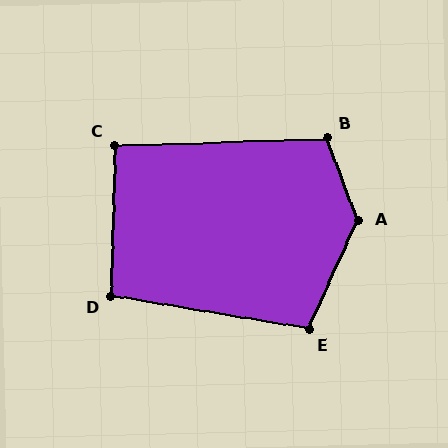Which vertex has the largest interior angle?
A, at approximately 135 degrees.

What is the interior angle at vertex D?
Approximately 98 degrees (obtuse).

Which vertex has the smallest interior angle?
C, at approximately 94 degrees.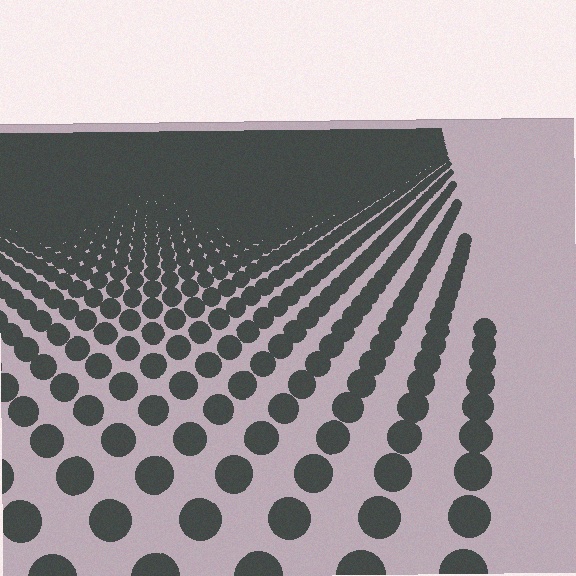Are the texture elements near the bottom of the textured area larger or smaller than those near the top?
Larger. Near the bottom, elements are closer to the viewer and appear at a bigger on-screen size.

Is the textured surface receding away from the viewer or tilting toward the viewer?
The surface is receding away from the viewer. Texture elements get smaller and denser toward the top.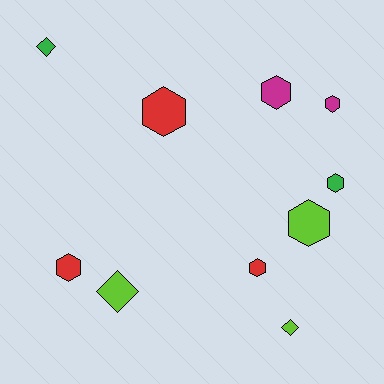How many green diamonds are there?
There is 1 green diamond.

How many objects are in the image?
There are 10 objects.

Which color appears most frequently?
Lime, with 3 objects.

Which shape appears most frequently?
Hexagon, with 7 objects.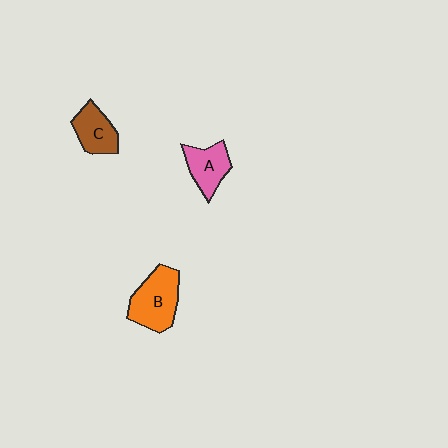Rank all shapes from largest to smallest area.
From largest to smallest: B (orange), A (pink), C (brown).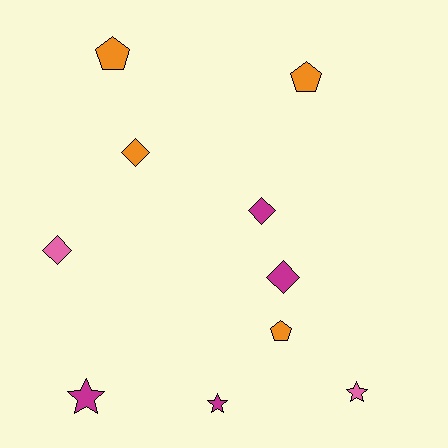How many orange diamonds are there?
There is 1 orange diamond.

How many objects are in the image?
There are 10 objects.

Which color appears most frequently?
Magenta, with 4 objects.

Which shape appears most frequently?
Diamond, with 4 objects.